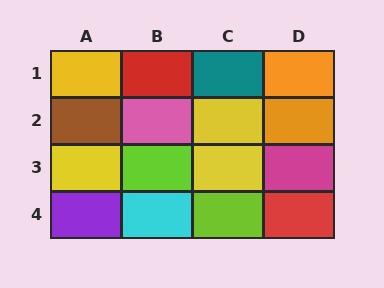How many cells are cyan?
1 cell is cyan.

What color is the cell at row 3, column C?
Yellow.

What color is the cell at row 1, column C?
Teal.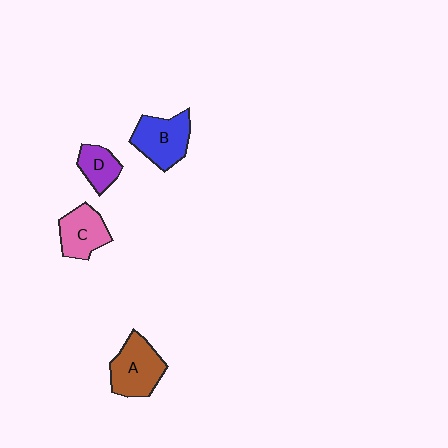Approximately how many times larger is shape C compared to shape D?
Approximately 1.4 times.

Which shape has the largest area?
Shape A (brown).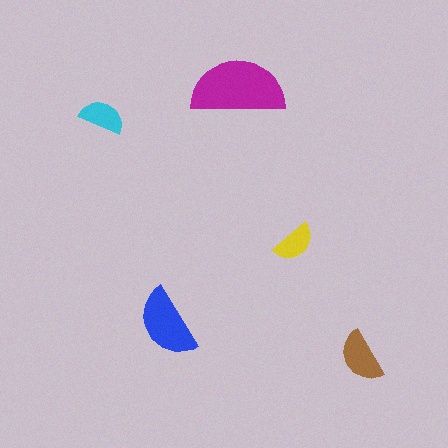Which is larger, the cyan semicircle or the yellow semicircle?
The cyan one.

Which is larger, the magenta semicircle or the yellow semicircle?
The magenta one.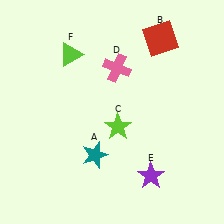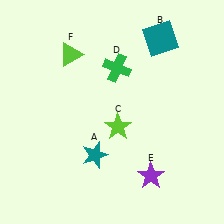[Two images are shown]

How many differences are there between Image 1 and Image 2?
There are 2 differences between the two images.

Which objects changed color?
B changed from red to teal. D changed from pink to green.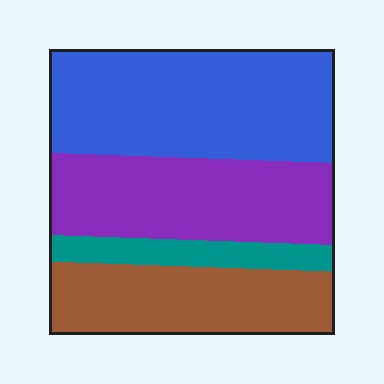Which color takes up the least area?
Teal, at roughly 10%.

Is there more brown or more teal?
Brown.